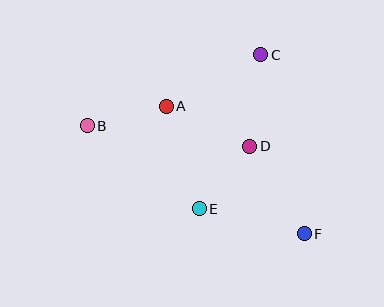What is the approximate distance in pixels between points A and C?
The distance between A and C is approximately 108 pixels.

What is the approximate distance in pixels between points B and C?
The distance between B and C is approximately 188 pixels.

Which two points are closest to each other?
Points D and E are closest to each other.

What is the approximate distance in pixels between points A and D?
The distance between A and D is approximately 93 pixels.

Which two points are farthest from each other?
Points B and F are farthest from each other.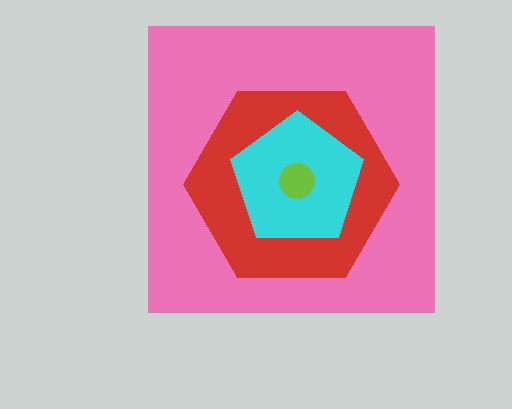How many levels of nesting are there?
4.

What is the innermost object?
The lime circle.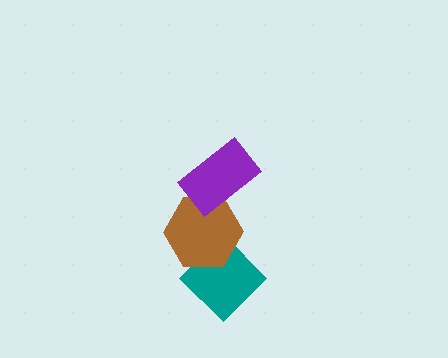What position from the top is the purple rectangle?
The purple rectangle is 1st from the top.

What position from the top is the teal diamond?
The teal diamond is 3rd from the top.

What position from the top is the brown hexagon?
The brown hexagon is 2nd from the top.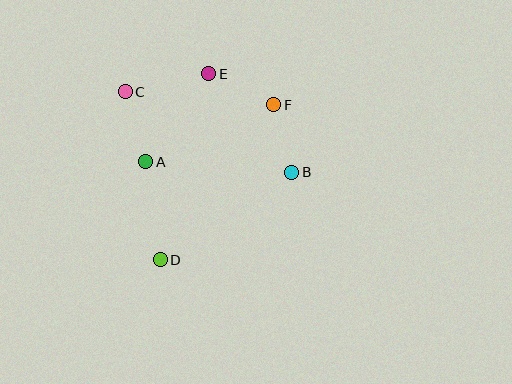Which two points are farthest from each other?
Points D and F are farthest from each other.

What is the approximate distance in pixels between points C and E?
The distance between C and E is approximately 85 pixels.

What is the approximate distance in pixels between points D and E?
The distance between D and E is approximately 192 pixels.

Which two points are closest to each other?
Points B and F are closest to each other.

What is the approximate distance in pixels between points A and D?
The distance between A and D is approximately 99 pixels.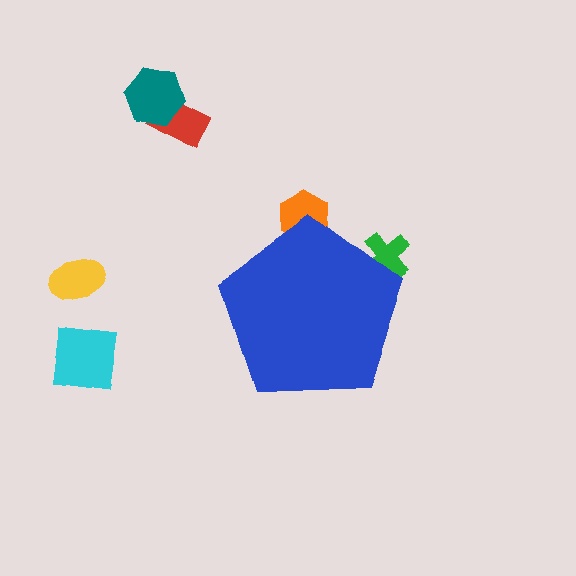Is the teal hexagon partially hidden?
No, the teal hexagon is fully visible.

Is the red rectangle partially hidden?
No, the red rectangle is fully visible.